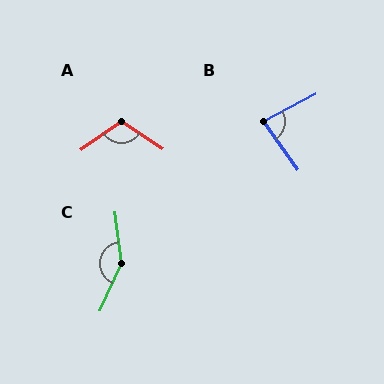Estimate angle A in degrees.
Approximately 112 degrees.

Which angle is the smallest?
B, at approximately 82 degrees.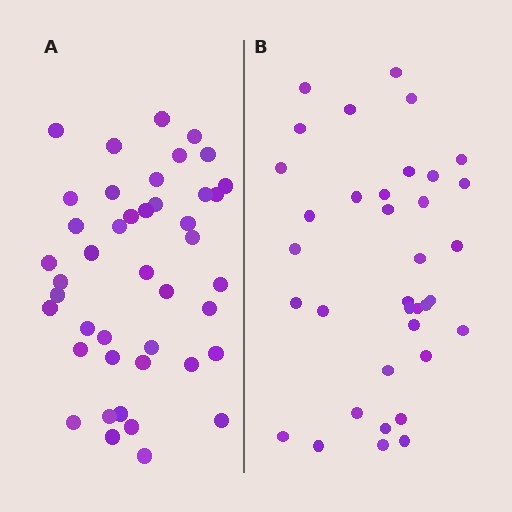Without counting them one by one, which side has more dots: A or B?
Region A (the left region) has more dots.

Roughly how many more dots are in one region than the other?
Region A has roughly 8 or so more dots than region B.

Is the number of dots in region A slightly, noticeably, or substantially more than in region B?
Region A has only slightly more — the two regions are fairly close. The ratio is roughly 1.2 to 1.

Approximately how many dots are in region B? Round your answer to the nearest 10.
About 40 dots. (The exact count is 36, which rounds to 40.)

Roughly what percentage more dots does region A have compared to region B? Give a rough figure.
About 20% more.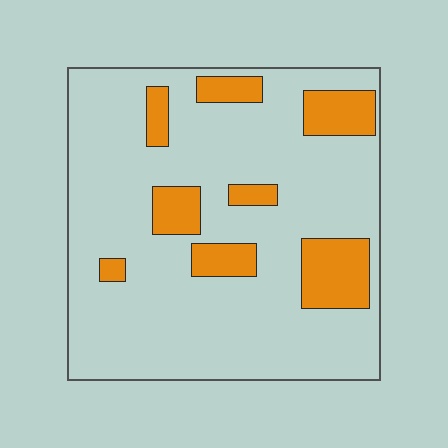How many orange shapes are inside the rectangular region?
8.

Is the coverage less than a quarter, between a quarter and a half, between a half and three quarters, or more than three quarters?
Less than a quarter.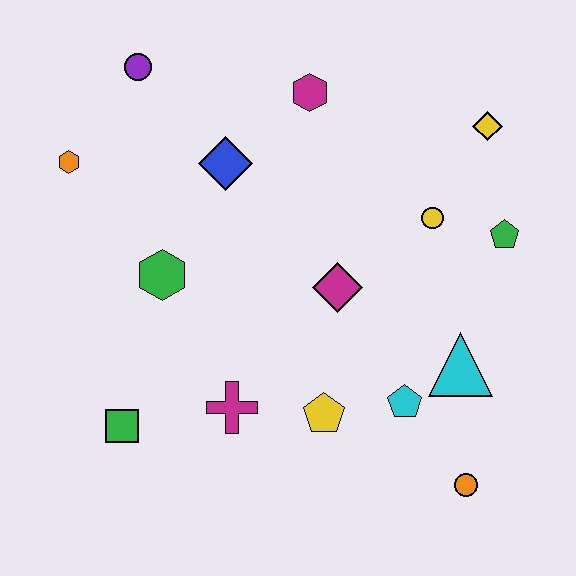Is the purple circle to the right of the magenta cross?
No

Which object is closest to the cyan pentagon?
The cyan triangle is closest to the cyan pentagon.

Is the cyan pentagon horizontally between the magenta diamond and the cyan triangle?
Yes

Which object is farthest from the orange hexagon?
The orange circle is farthest from the orange hexagon.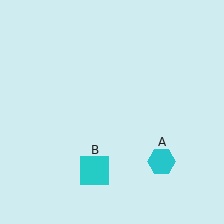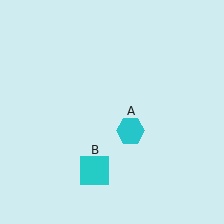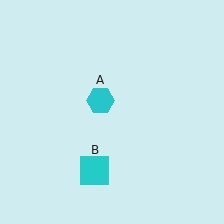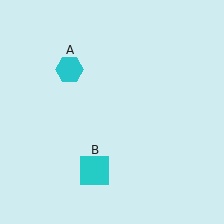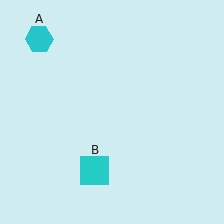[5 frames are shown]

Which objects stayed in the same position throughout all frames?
Cyan square (object B) remained stationary.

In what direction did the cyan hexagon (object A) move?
The cyan hexagon (object A) moved up and to the left.